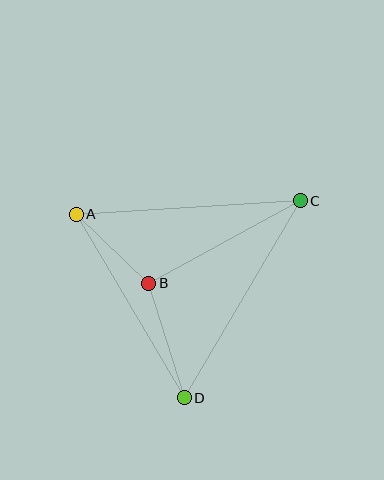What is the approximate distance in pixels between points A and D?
The distance between A and D is approximately 213 pixels.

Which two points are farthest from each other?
Points C and D are farthest from each other.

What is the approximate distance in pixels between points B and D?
The distance between B and D is approximately 120 pixels.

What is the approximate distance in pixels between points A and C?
The distance between A and C is approximately 225 pixels.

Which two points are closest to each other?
Points A and B are closest to each other.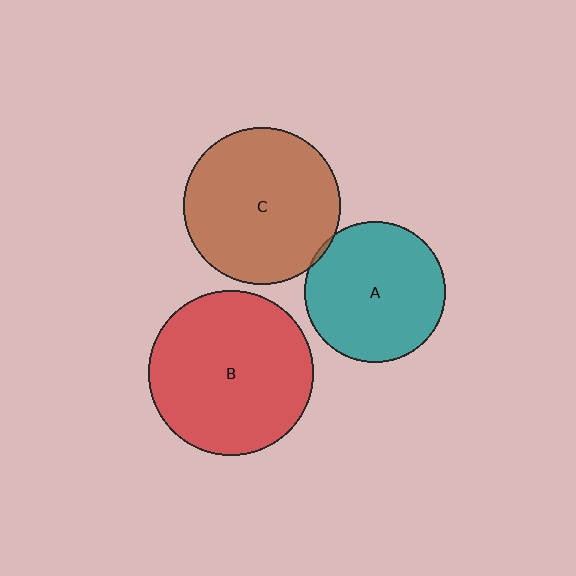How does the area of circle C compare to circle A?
Approximately 1.3 times.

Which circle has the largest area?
Circle B (red).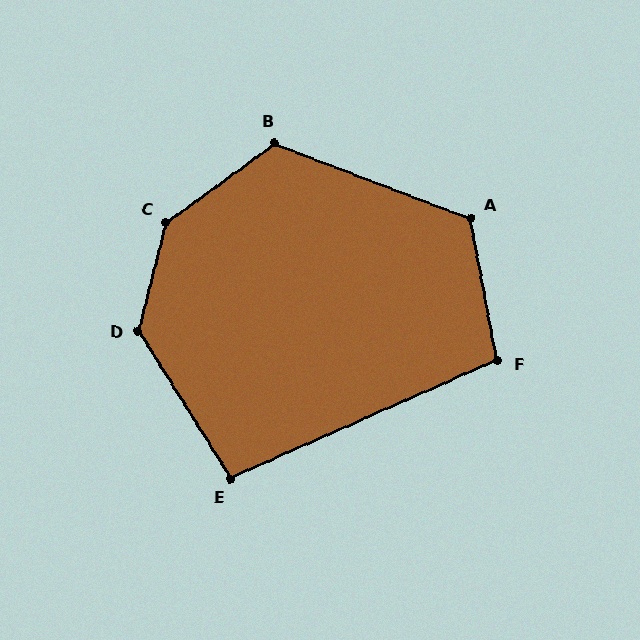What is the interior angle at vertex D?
Approximately 134 degrees (obtuse).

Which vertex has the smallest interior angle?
E, at approximately 98 degrees.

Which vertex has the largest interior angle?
C, at approximately 141 degrees.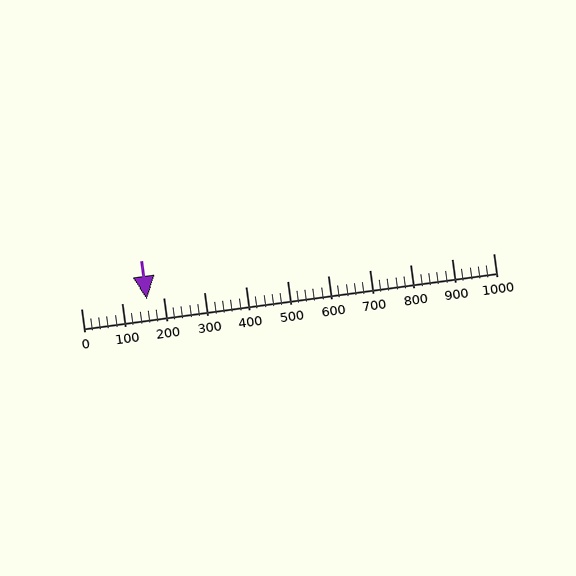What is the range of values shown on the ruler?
The ruler shows values from 0 to 1000.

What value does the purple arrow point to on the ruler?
The purple arrow points to approximately 160.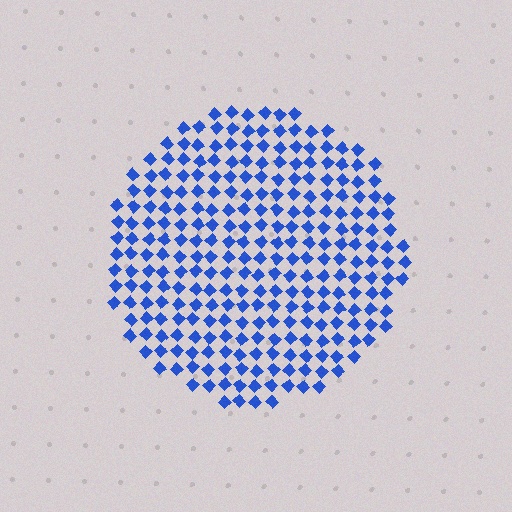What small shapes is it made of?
It is made of small diamonds.